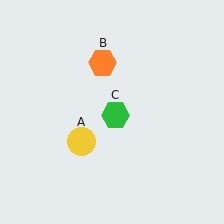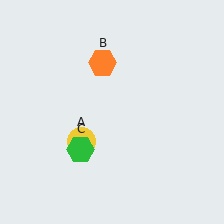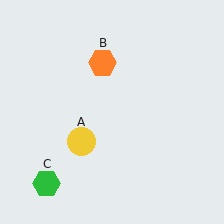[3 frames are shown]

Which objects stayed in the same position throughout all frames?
Yellow circle (object A) and orange hexagon (object B) remained stationary.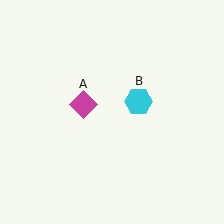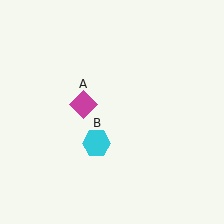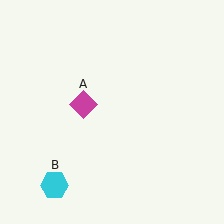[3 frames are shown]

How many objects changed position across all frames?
1 object changed position: cyan hexagon (object B).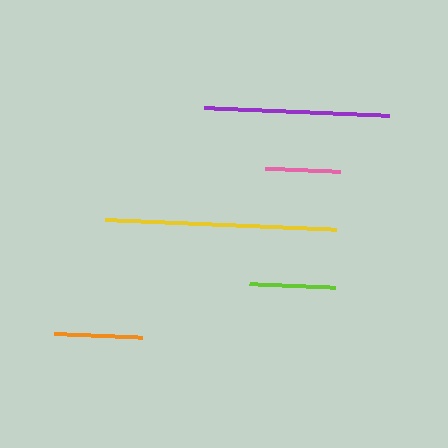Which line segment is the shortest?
The pink line is the shortest at approximately 76 pixels.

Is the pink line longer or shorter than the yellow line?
The yellow line is longer than the pink line.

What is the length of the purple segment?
The purple segment is approximately 185 pixels long.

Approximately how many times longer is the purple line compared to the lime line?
The purple line is approximately 2.1 times the length of the lime line.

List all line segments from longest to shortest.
From longest to shortest: yellow, purple, orange, lime, pink.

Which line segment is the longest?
The yellow line is the longest at approximately 231 pixels.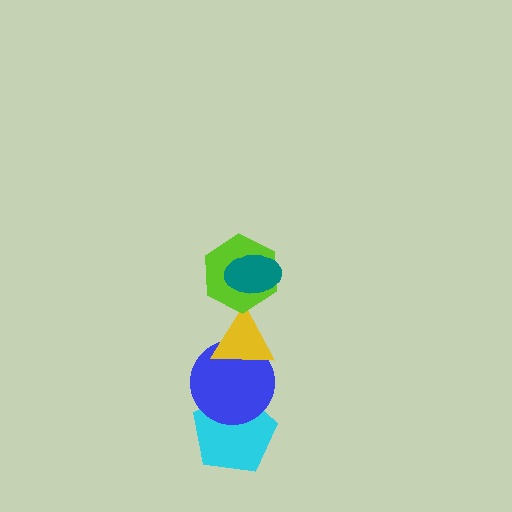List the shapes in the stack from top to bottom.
From top to bottom: the teal ellipse, the lime hexagon, the yellow triangle, the blue circle, the cyan pentagon.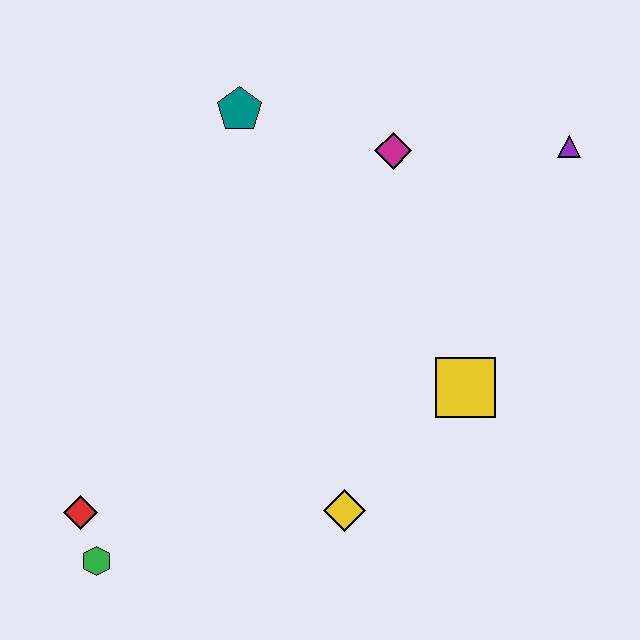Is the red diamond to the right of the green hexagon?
No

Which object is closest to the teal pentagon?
The magenta diamond is closest to the teal pentagon.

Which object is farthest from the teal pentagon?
The green hexagon is farthest from the teal pentagon.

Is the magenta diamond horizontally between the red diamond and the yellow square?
Yes